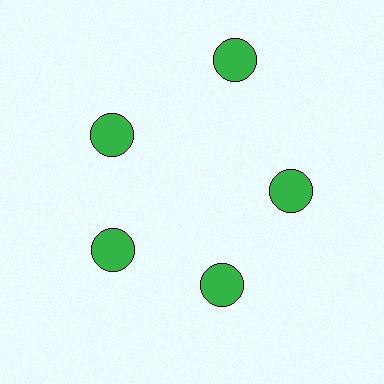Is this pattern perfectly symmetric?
No. The 5 green circles are arranged in a ring, but one element near the 1 o'clock position is pushed outward from the center, breaking the 5-fold rotational symmetry.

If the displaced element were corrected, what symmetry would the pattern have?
It would have 5-fold rotational symmetry — the pattern would map onto itself every 72 degrees.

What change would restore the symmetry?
The symmetry would be restored by moving it inward, back onto the ring so that all 5 circles sit at equal angles and equal distance from the center.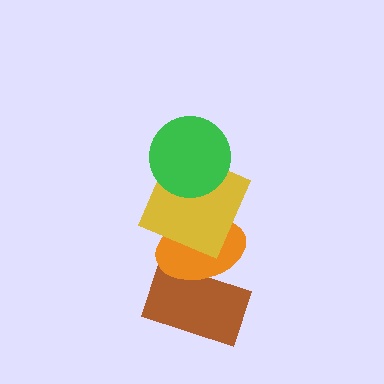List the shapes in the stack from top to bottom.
From top to bottom: the green circle, the yellow square, the orange ellipse, the brown rectangle.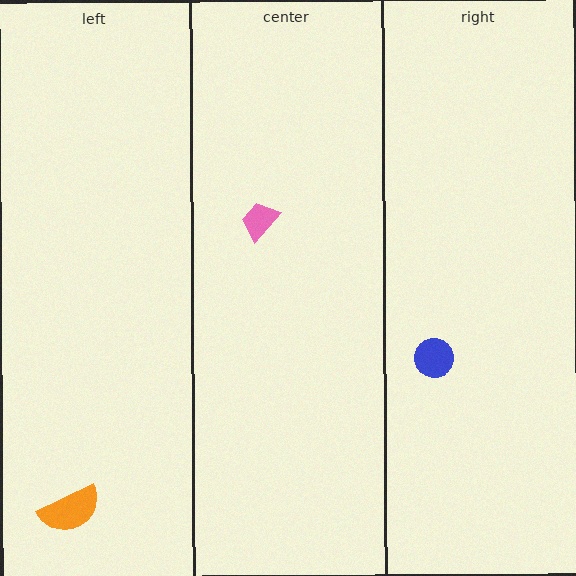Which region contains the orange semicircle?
The left region.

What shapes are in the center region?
The pink trapezoid.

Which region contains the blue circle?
The right region.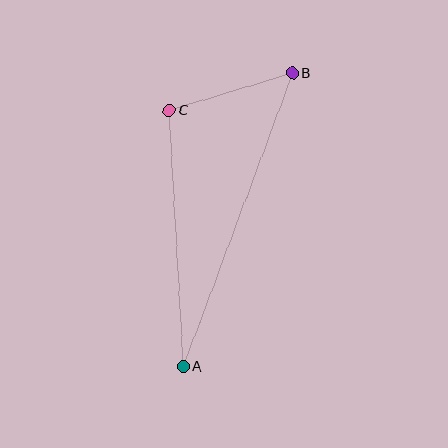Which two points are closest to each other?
Points B and C are closest to each other.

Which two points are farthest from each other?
Points A and B are farthest from each other.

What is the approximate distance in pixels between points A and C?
The distance between A and C is approximately 257 pixels.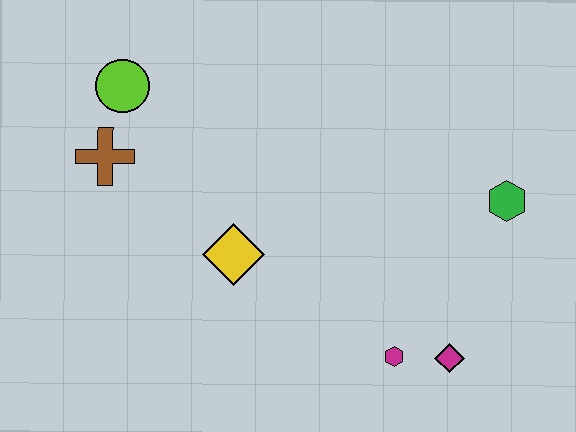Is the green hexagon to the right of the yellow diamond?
Yes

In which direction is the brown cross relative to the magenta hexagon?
The brown cross is to the left of the magenta hexagon.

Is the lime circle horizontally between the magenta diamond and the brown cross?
Yes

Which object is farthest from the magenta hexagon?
The lime circle is farthest from the magenta hexagon.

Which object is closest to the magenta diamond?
The magenta hexagon is closest to the magenta diamond.